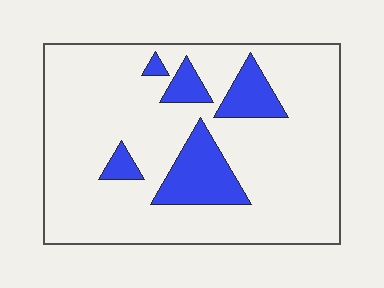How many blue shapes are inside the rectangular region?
5.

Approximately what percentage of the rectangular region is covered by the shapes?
Approximately 15%.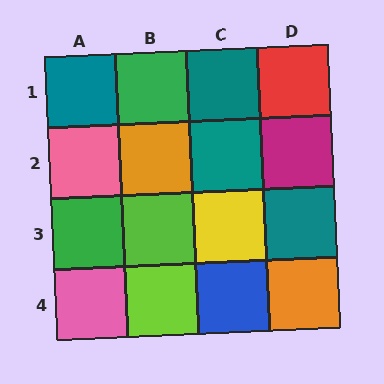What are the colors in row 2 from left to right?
Pink, orange, teal, magenta.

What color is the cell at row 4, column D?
Orange.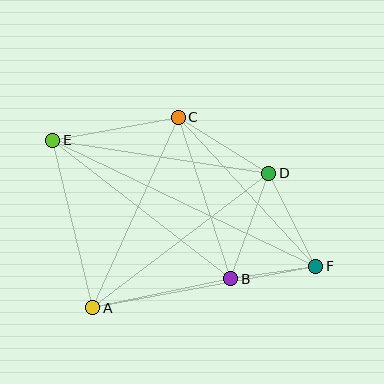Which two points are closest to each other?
Points B and F are closest to each other.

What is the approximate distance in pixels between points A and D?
The distance between A and D is approximately 222 pixels.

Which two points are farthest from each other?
Points E and F are farthest from each other.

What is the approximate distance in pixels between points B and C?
The distance between B and C is approximately 170 pixels.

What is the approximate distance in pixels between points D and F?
The distance between D and F is approximately 104 pixels.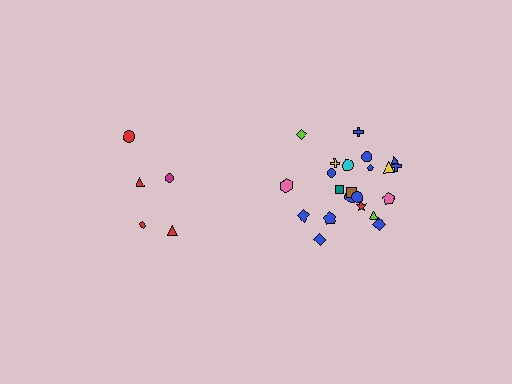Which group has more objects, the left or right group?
The right group.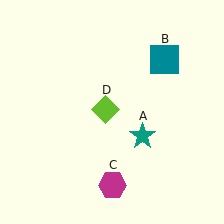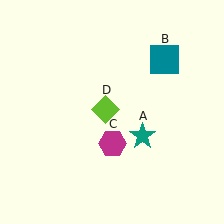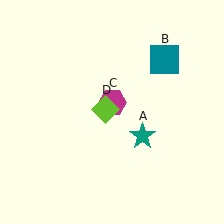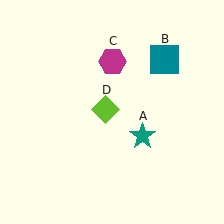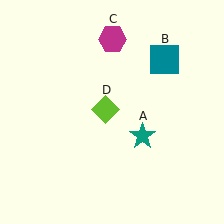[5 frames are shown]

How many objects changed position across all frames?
1 object changed position: magenta hexagon (object C).